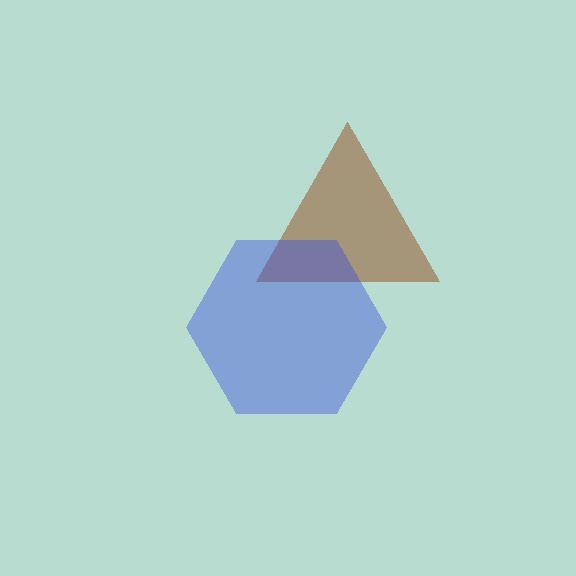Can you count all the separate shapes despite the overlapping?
Yes, there are 2 separate shapes.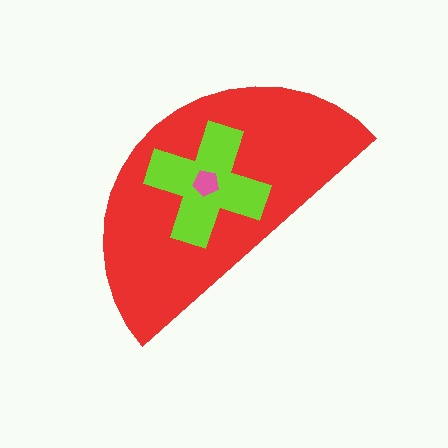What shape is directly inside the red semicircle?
The lime cross.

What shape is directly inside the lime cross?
The pink pentagon.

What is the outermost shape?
The red semicircle.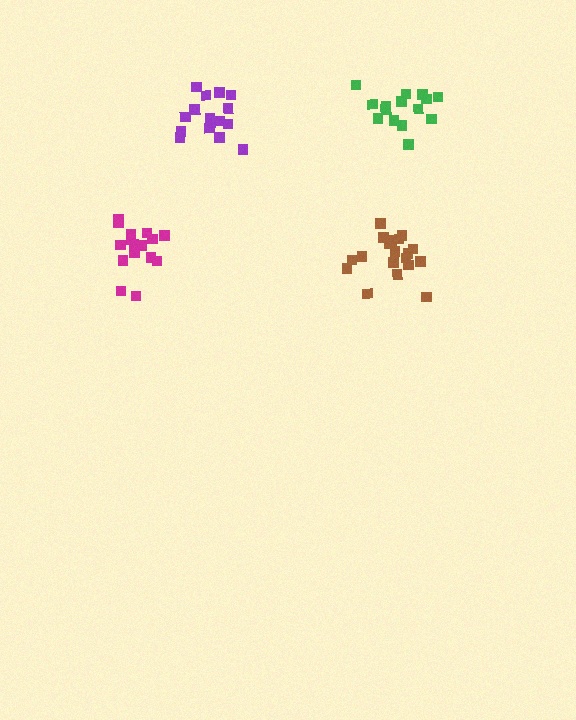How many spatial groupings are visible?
There are 4 spatial groupings.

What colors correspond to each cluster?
The clusters are colored: brown, green, magenta, purple.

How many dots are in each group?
Group 1: 19 dots, Group 2: 15 dots, Group 3: 16 dots, Group 4: 16 dots (66 total).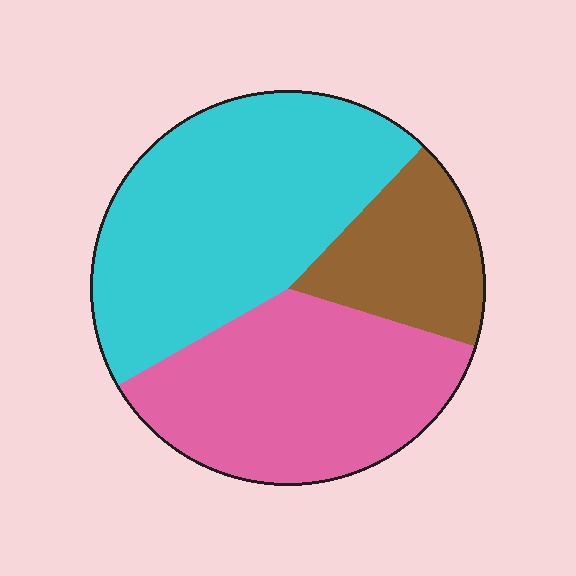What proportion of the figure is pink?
Pink covers 37% of the figure.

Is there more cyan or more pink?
Cyan.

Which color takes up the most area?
Cyan, at roughly 45%.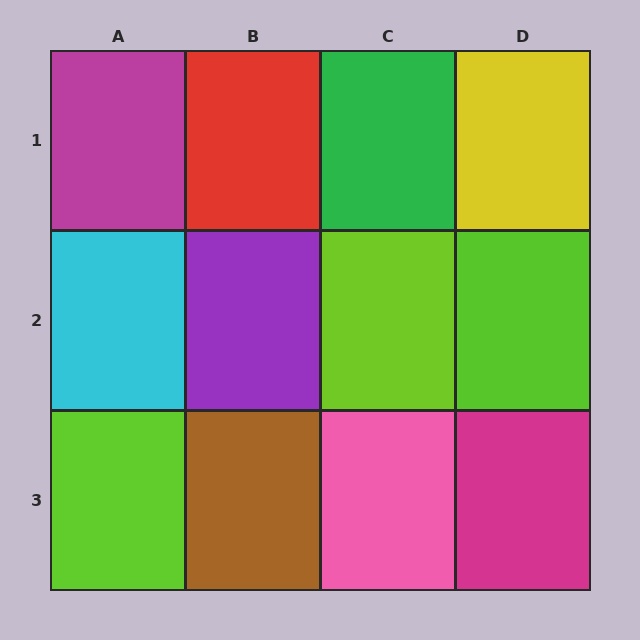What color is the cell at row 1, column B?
Red.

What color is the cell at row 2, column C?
Lime.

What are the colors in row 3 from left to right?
Lime, brown, pink, magenta.